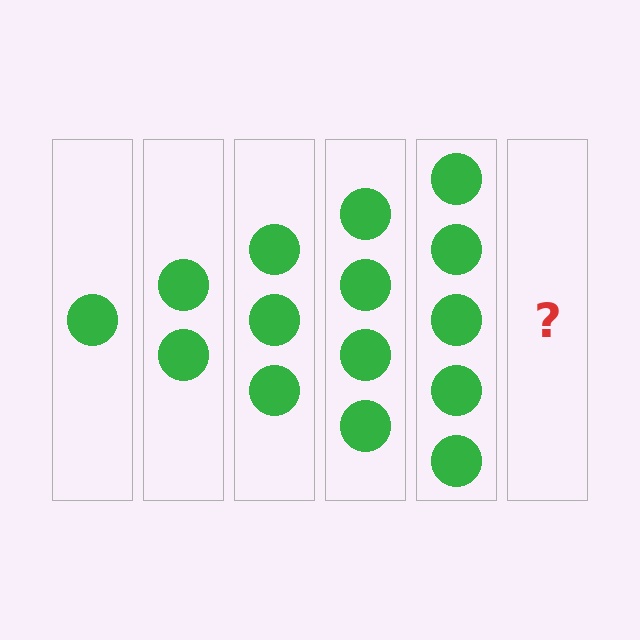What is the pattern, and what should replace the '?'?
The pattern is that each step adds one more circle. The '?' should be 6 circles.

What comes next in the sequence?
The next element should be 6 circles.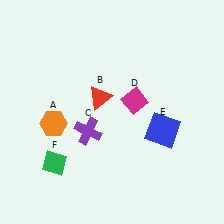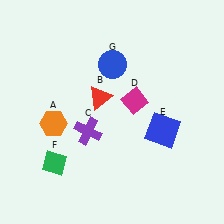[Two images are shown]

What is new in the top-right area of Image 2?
A blue circle (G) was added in the top-right area of Image 2.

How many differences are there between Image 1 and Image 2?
There is 1 difference between the two images.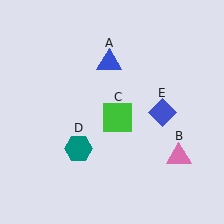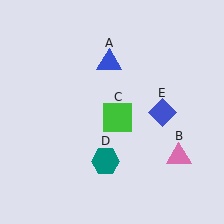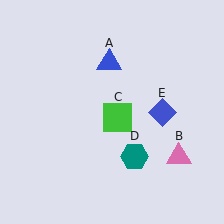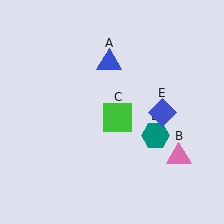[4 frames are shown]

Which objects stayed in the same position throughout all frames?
Blue triangle (object A) and pink triangle (object B) and green square (object C) and blue diamond (object E) remained stationary.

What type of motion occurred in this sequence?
The teal hexagon (object D) rotated counterclockwise around the center of the scene.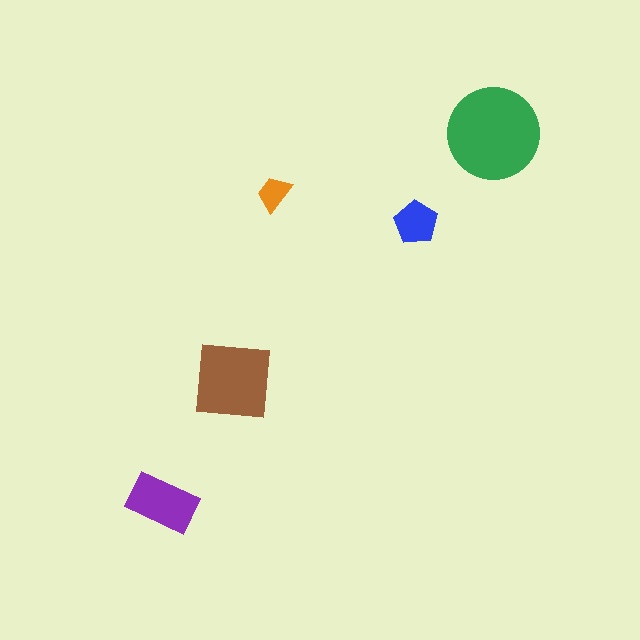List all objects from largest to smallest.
The green circle, the brown square, the purple rectangle, the blue pentagon, the orange trapezoid.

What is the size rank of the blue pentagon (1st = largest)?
4th.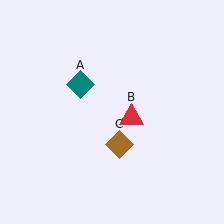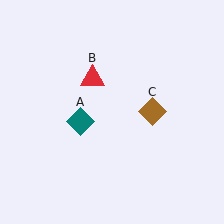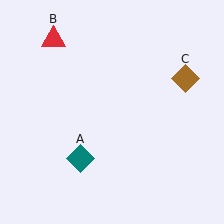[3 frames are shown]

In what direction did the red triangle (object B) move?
The red triangle (object B) moved up and to the left.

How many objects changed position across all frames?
3 objects changed position: teal diamond (object A), red triangle (object B), brown diamond (object C).